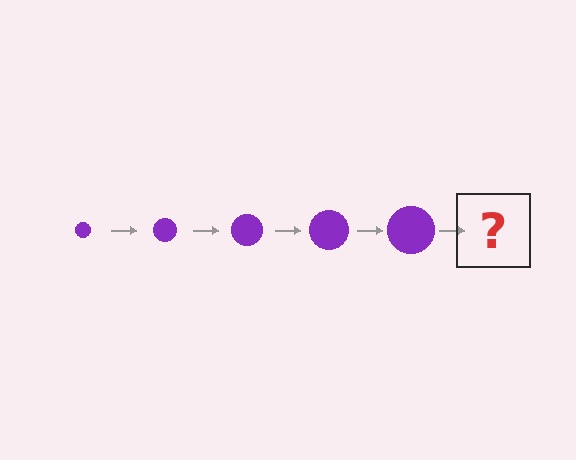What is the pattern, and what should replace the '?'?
The pattern is that the circle gets progressively larger each step. The '?' should be a purple circle, larger than the previous one.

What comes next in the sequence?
The next element should be a purple circle, larger than the previous one.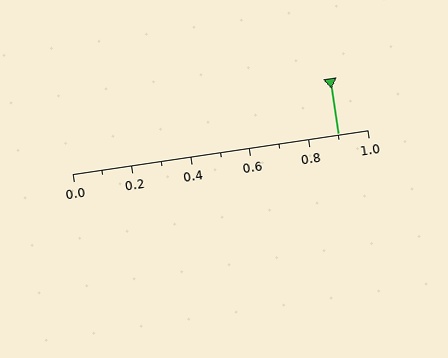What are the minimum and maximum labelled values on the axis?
The axis runs from 0.0 to 1.0.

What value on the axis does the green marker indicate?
The marker indicates approximately 0.9.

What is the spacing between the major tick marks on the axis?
The major ticks are spaced 0.2 apart.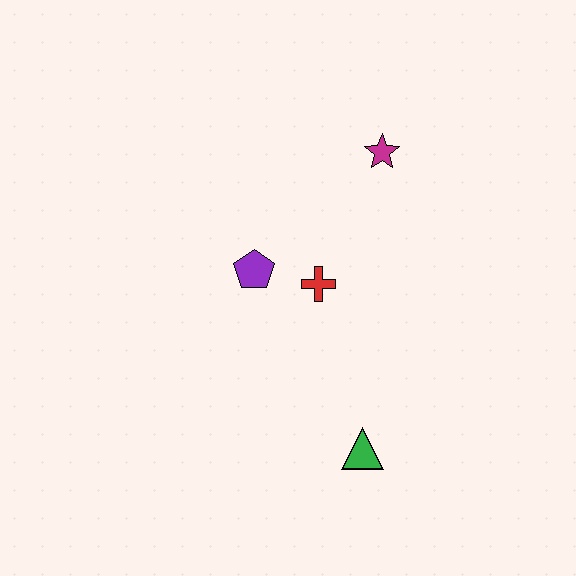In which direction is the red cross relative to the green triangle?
The red cross is above the green triangle.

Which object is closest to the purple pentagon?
The red cross is closest to the purple pentagon.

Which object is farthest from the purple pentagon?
The green triangle is farthest from the purple pentagon.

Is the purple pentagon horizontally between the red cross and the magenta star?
No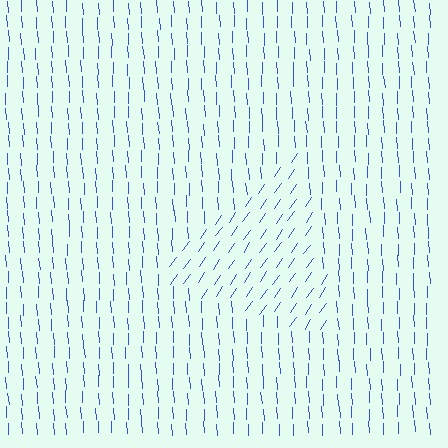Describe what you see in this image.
The image is filled with small blue line segments. A triangle region in the image has lines oriented differently from the surrounding lines, creating a visible texture boundary.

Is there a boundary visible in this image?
Yes, there is a texture boundary formed by a change in line orientation.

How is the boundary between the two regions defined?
The boundary is defined purely by a change in line orientation (approximately 38 degrees difference). All lines are the same color and thickness.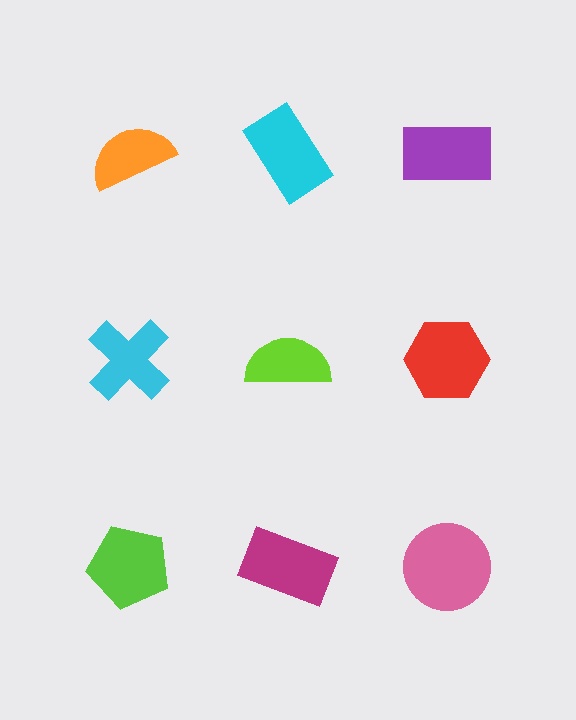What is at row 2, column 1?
A cyan cross.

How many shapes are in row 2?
3 shapes.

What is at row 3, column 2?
A magenta rectangle.